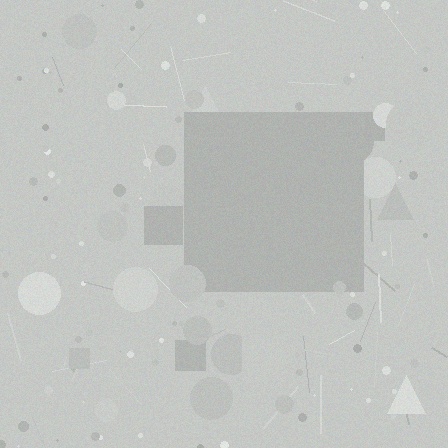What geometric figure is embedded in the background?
A square is embedded in the background.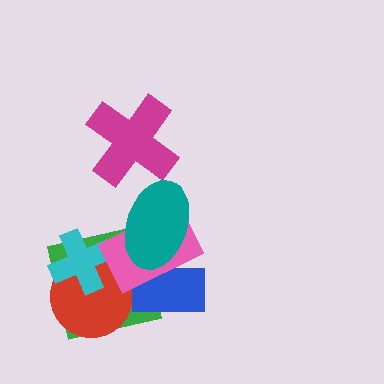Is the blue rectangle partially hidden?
Yes, it is partially covered by another shape.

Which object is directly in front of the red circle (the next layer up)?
The cyan cross is directly in front of the red circle.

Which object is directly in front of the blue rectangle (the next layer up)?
The pink rectangle is directly in front of the blue rectangle.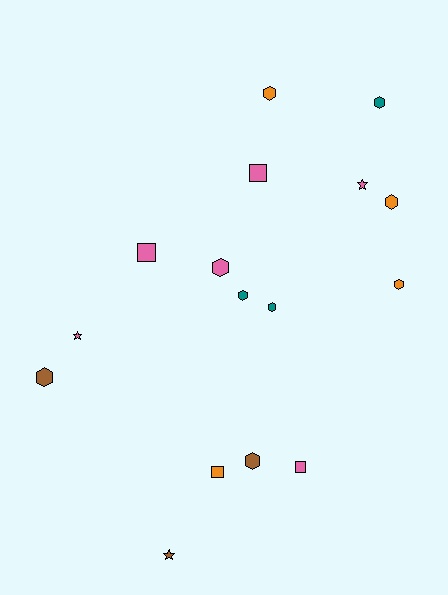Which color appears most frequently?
Pink, with 6 objects.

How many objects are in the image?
There are 16 objects.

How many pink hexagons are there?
There is 1 pink hexagon.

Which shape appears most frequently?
Hexagon, with 9 objects.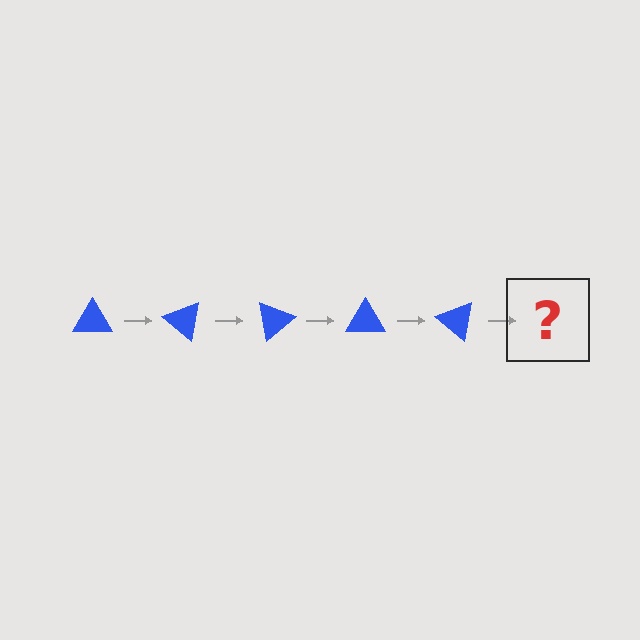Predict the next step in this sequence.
The next step is a blue triangle rotated 200 degrees.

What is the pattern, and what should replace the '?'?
The pattern is that the triangle rotates 40 degrees each step. The '?' should be a blue triangle rotated 200 degrees.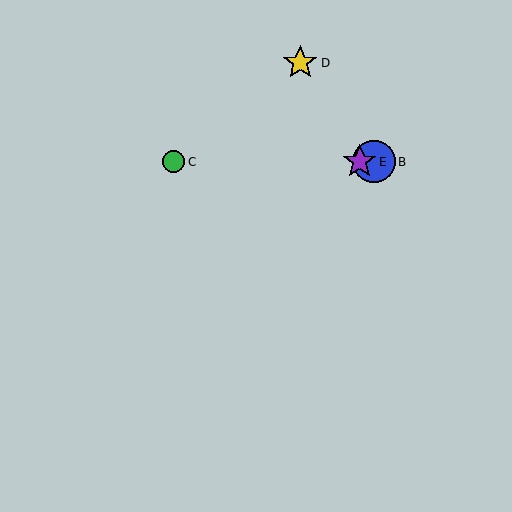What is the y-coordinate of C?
Object C is at y≈162.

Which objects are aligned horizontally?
Objects A, B, C, E are aligned horizontally.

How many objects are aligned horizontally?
4 objects (A, B, C, E) are aligned horizontally.